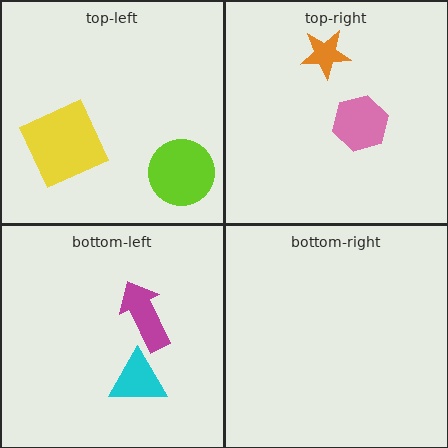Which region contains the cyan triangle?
The bottom-left region.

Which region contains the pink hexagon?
The top-right region.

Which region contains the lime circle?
The top-left region.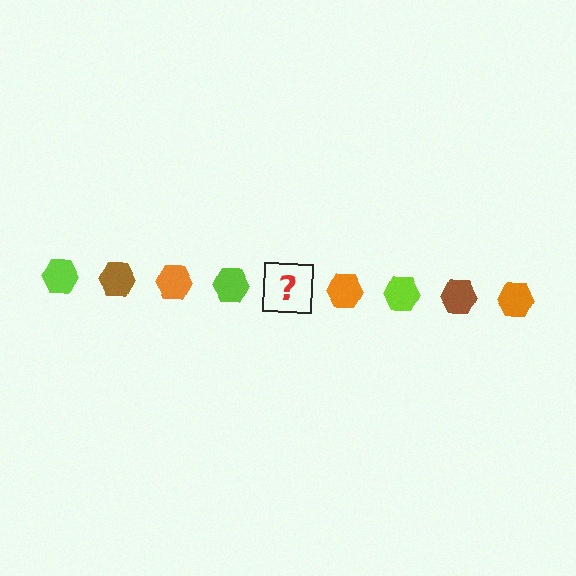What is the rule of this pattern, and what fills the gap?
The rule is that the pattern cycles through lime, brown, orange hexagons. The gap should be filled with a brown hexagon.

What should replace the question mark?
The question mark should be replaced with a brown hexagon.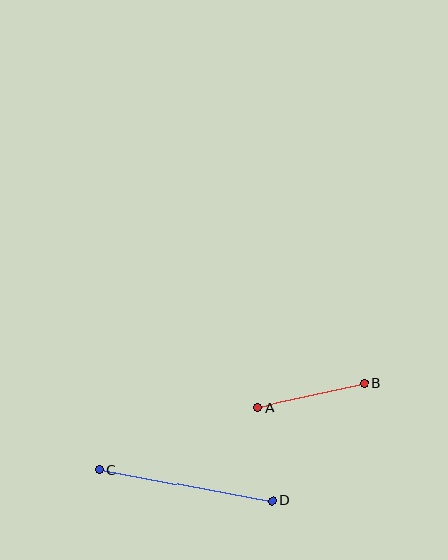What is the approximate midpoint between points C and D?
The midpoint is at approximately (186, 485) pixels.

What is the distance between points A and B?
The distance is approximately 109 pixels.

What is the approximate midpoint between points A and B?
The midpoint is at approximately (311, 395) pixels.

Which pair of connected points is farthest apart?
Points C and D are farthest apart.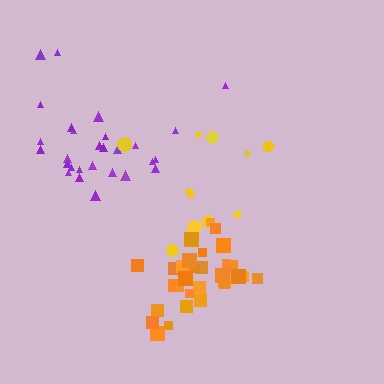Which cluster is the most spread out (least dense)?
Yellow.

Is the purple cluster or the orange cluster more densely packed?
Orange.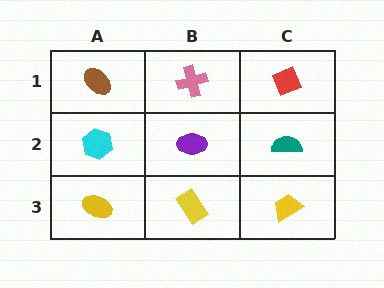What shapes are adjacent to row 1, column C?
A teal semicircle (row 2, column C), a pink cross (row 1, column B).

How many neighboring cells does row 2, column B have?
4.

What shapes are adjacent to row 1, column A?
A cyan hexagon (row 2, column A), a pink cross (row 1, column B).